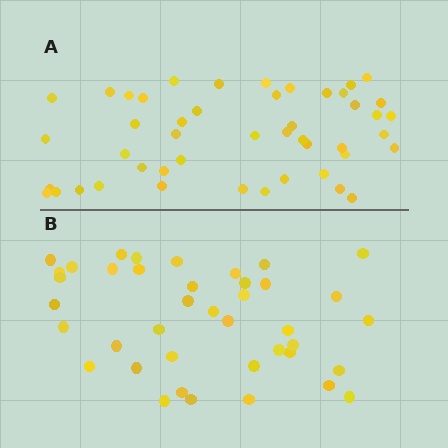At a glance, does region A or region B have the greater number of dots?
Region A (the top region) has more dots.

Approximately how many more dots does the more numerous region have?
Region A has roughly 8 or so more dots than region B.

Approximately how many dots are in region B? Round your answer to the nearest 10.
About 40 dots.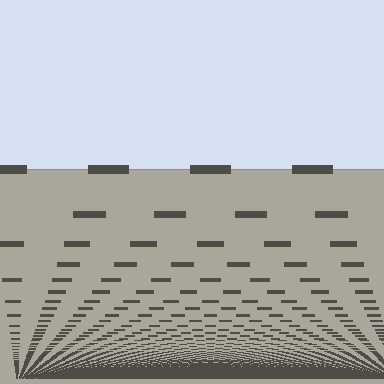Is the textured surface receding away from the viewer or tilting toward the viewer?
The surface appears to tilt toward the viewer. Texture elements get larger and sparser toward the top.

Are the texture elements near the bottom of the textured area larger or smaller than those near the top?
Smaller. The gradient is inverted — elements near the bottom are smaller and denser.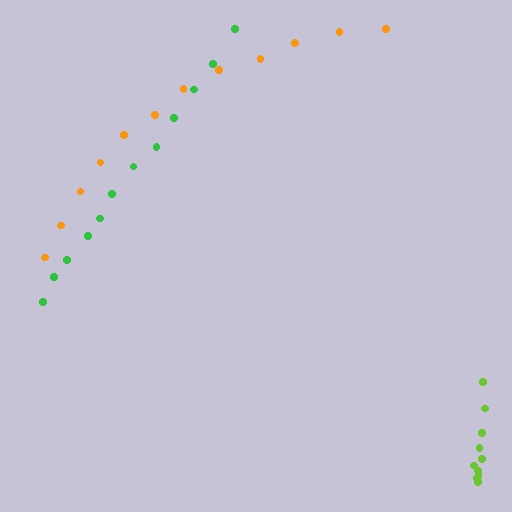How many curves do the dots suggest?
There are 3 distinct paths.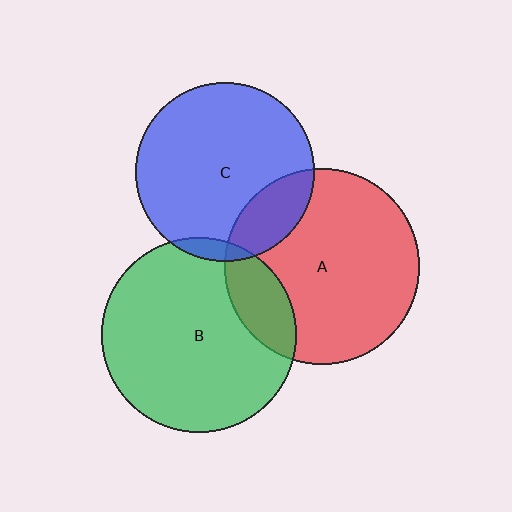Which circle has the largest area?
Circle A (red).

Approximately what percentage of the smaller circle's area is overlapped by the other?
Approximately 5%.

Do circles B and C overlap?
Yes.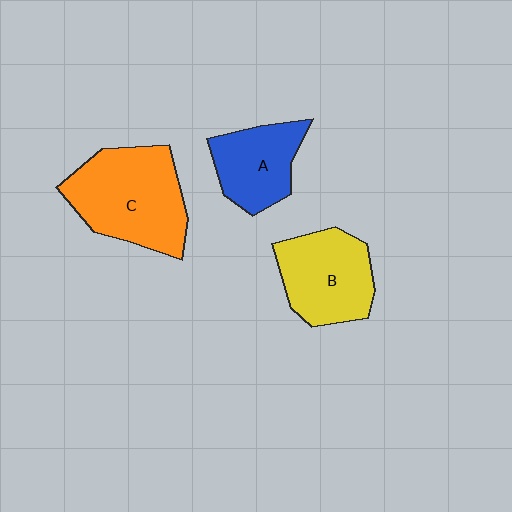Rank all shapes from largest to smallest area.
From largest to smallest: C (orange), B (yellow), A (blue).